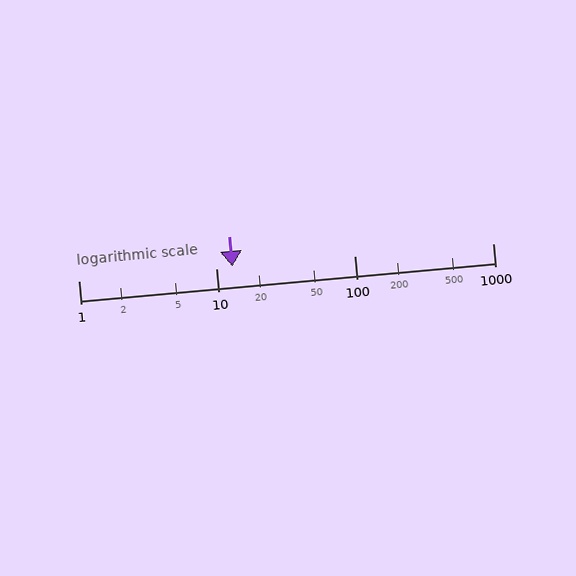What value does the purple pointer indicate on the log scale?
The pointer indicates approximately 13.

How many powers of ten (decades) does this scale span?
The scale spans 3 decades, from 1 to 1000.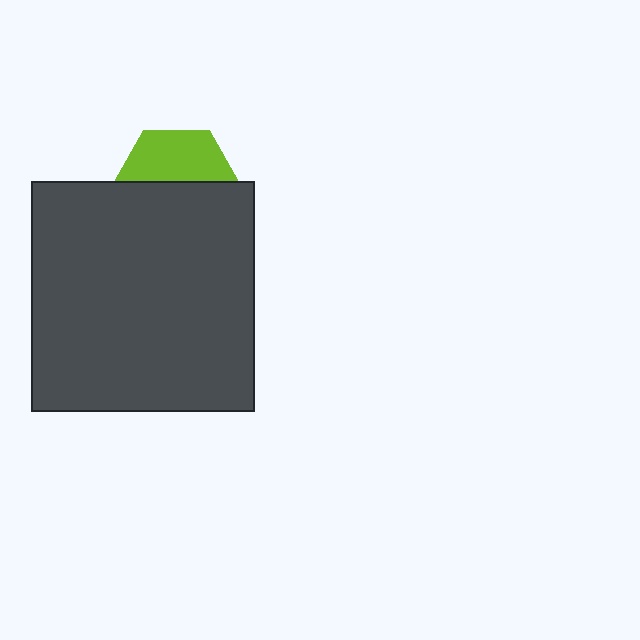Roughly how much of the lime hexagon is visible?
A small part of it is visible (roughly 43%).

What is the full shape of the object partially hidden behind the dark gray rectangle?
The partially hidden object is a lime hexagon.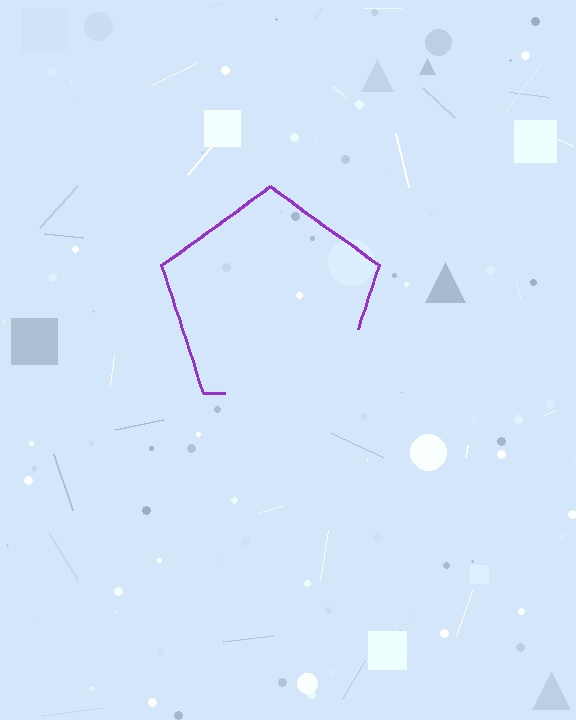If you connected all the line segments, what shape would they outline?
They would outline a pentagon.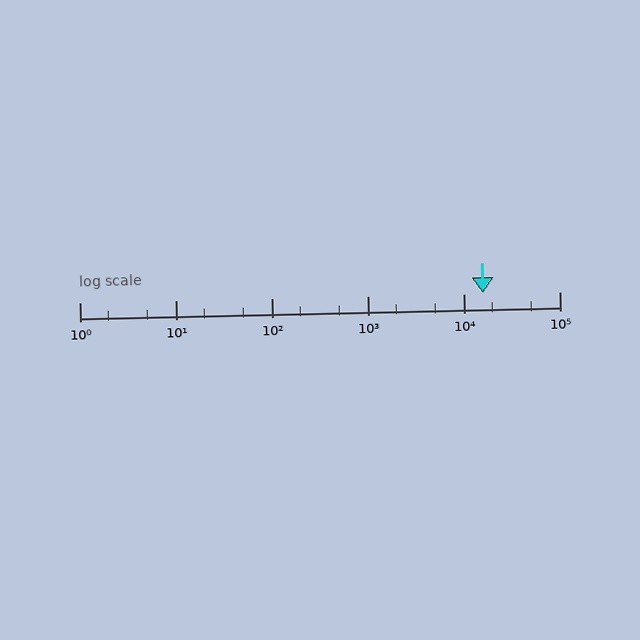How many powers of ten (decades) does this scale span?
The scale spans 5 decades, from 1 to 100000.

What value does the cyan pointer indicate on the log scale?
The pointer indicates approximately 16000.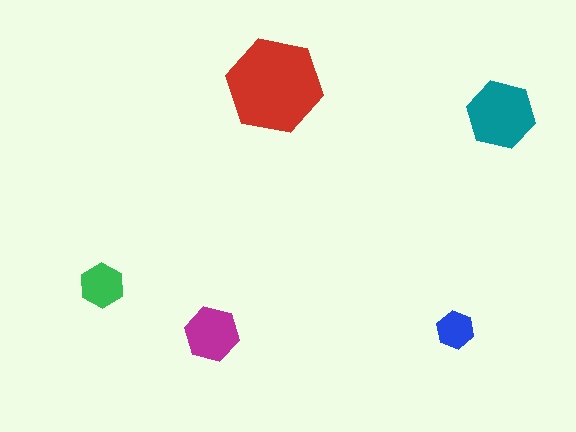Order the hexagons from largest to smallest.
the red one, the teal one, the magenta one, the green one, the blue one.